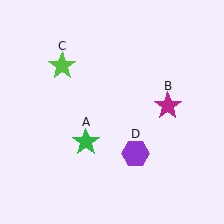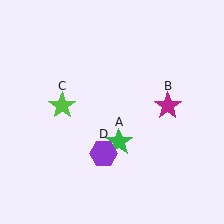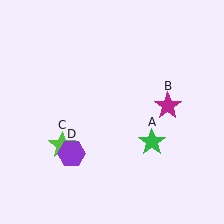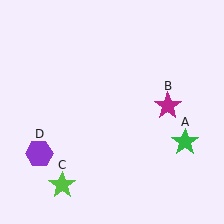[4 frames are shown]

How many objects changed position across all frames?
3 objects changed position: green star (object A), lime star (object C), purple hexagon (object D).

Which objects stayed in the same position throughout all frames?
Magenta star (object B) remained stationary.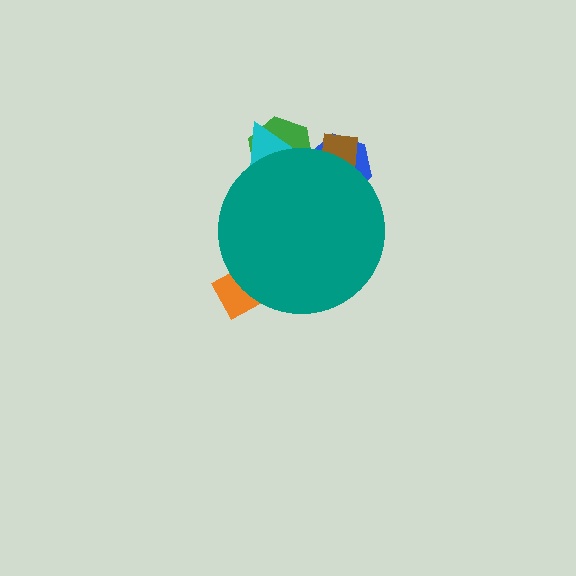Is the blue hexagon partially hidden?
Yes, the blue hexagon is partially hidden behind the teal circle.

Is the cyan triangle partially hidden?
Yes, the cyan triangle is partially hidden behind the teal circle.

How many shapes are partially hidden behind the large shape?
5 shapes are partially hidden.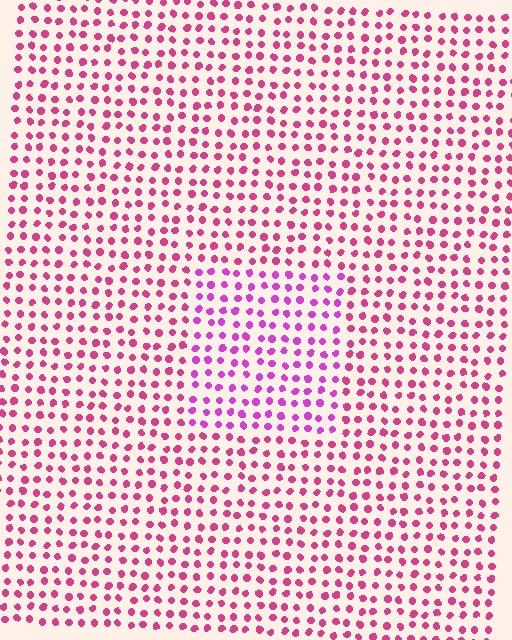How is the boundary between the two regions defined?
The boundary is defined purely by a slight shift in hue (about 29 degrees). Spacing, size, and orientation are identical on both sides.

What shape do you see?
I see a rectangle.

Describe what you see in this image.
The image is filled with small magenta elements in a uniform arrangement. A rectangle-shaped region is visible where the elements are tinted to a slightly different hue, forming a subtle color boundary.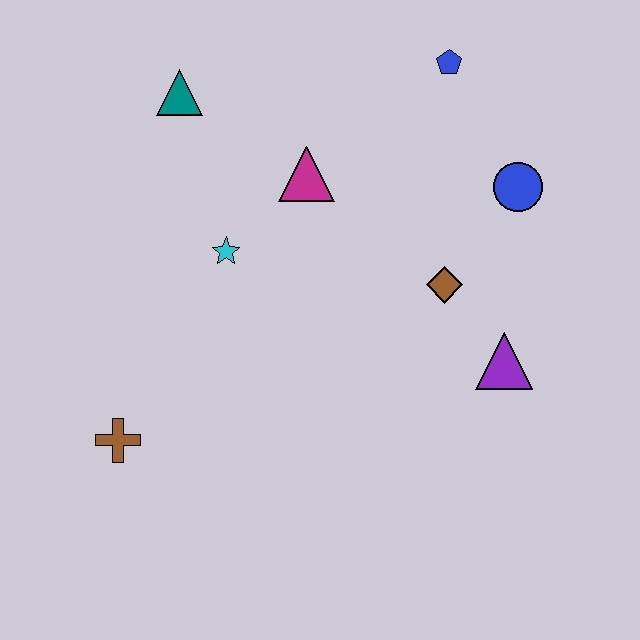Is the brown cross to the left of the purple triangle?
Yes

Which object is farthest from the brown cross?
The blue pentagon is farthest from the brown cross.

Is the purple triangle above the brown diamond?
No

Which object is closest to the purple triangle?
The brown diamond is closest to the purple triangle.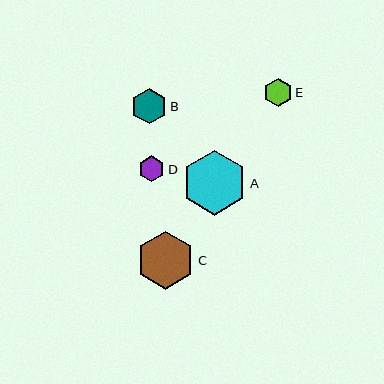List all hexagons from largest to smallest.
From largest to smallest: A, C, B, E, D.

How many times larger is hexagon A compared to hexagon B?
Hexagon A is approximately 1.8 times the size of hexagon B.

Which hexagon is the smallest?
Hexagon D is the smallest with a size of approximately 26 pixels.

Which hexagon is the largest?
Hexagon A is the largest with a size of approximately 65 pixels.